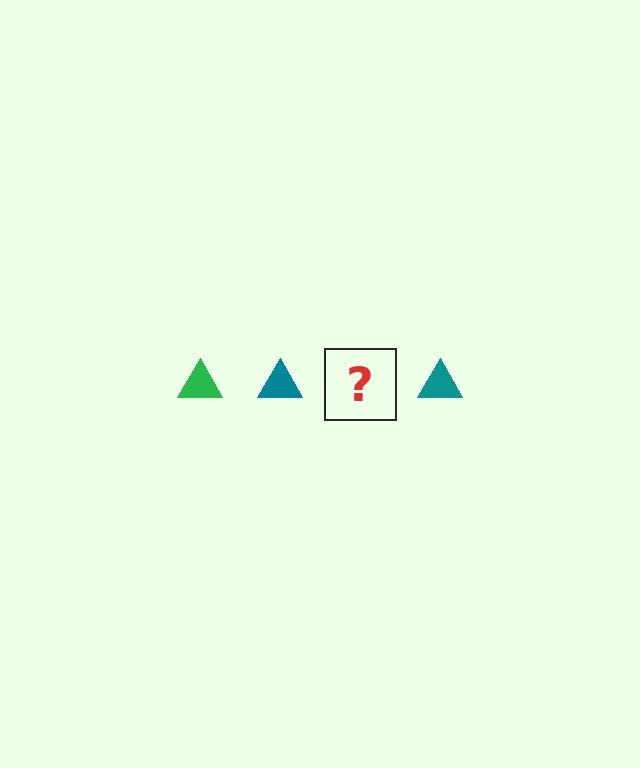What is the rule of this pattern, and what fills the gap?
The rule is that the pattern cycles through green, teal triangles. The gap should be filled with a green triangle.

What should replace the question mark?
The question mark should be replaced with a green triangle.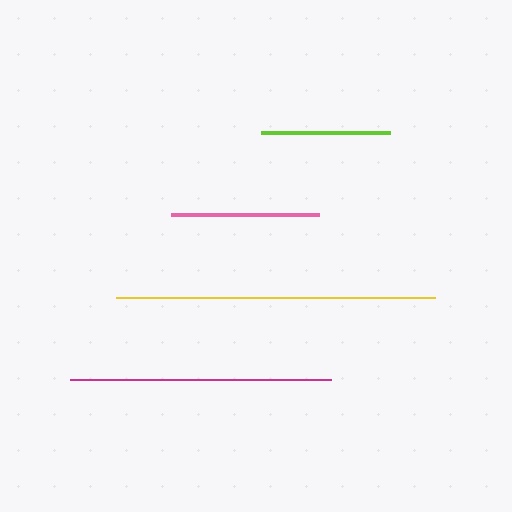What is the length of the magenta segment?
The magenta segment is approximately 261 pixels long.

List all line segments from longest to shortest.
From longest to shortest: yellow, magenta, pink, lime.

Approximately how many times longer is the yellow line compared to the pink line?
The yellow line is approximately 2.2 times the length of the pink line.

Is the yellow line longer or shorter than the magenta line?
The yellow line is longer than the magenta line.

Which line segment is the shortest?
The lime line is the shortest at approximately 129 pixels.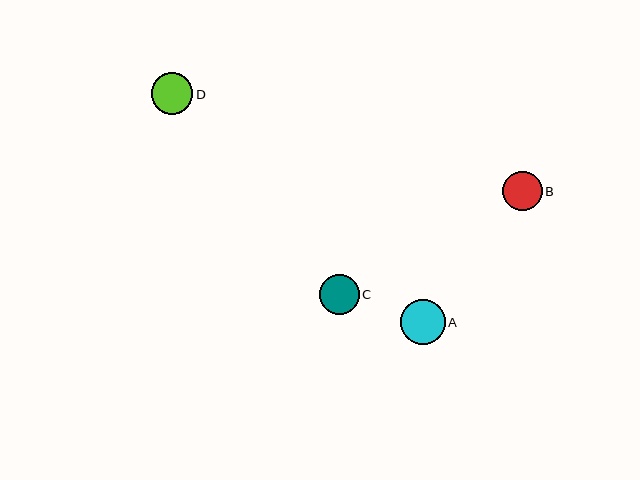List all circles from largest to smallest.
From largest to smallest: A, D, C, B.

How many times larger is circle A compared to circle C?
Circle A is approximately 1.1 times the size of circle C.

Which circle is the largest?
Circle A is the largest with a size of approximately 45 pixels.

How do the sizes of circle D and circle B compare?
Circle D and circle B are approximately the same size.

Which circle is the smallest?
Circle B is the smallest with a size of approximately 39 pixels.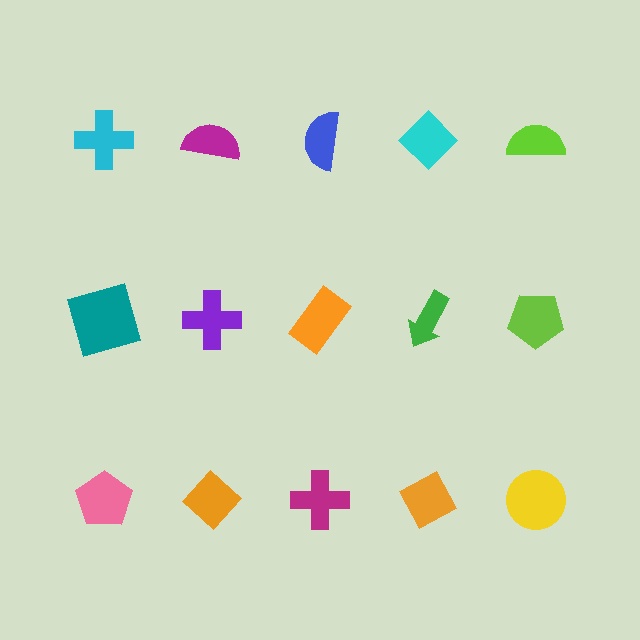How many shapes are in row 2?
5 shapes.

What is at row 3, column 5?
A yellow circle.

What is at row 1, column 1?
A cyan cross.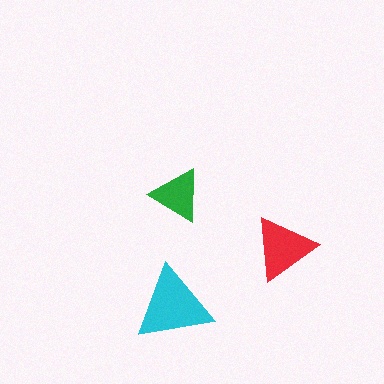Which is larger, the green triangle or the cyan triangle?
The cyan one.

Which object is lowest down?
The cyan triangle is bottommost.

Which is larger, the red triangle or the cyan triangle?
The cyan one.